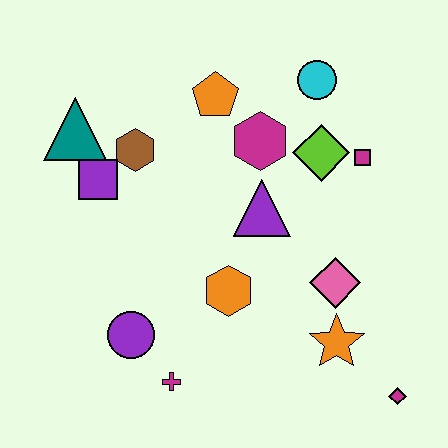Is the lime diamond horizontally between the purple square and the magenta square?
Yes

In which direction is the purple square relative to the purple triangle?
The purple square is to the left of the purple triangle.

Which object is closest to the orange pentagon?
The magenta hexagon is closest to the orange pentagon.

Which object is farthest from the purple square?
The magenta diamond is farthest from the purple square.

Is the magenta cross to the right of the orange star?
No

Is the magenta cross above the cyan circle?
No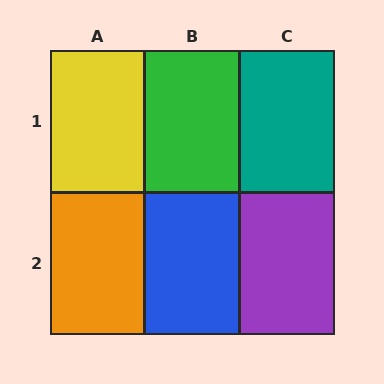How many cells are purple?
1 cell is purple.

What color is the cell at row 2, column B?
Blue.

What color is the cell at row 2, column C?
Purple.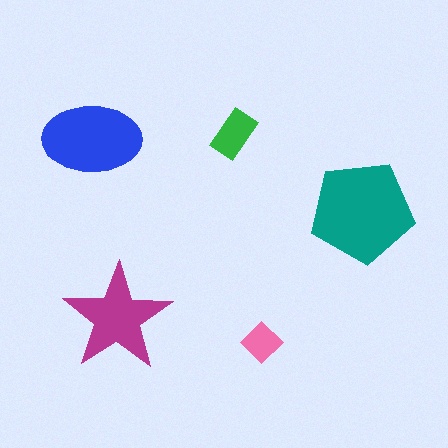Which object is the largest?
The teal pentagon.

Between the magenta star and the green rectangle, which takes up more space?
The magenta star.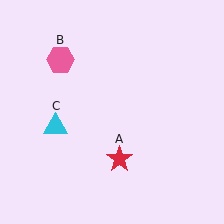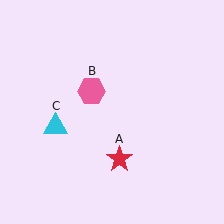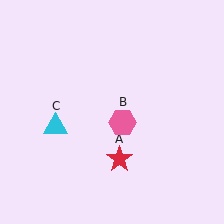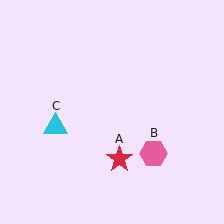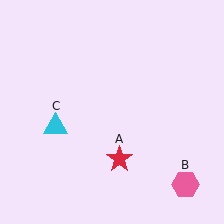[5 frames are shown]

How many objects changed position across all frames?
1 object changed position: pink hexagon (object B).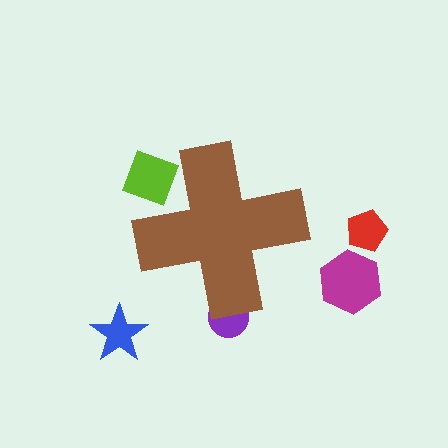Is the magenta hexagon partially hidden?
No, the magenta hexagon is fully visible.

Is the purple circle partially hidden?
Yes, the purple circle is partially hidden behind the brown cross.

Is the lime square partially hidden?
Yes, the lime square is partially hidden behind the brown cross.